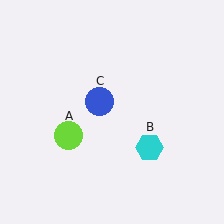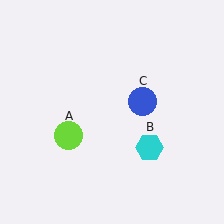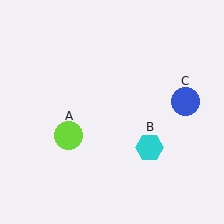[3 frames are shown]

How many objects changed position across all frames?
1 object changed position: blue circle (object C).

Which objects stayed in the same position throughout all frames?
Lime circle (object A) and cyan hexagon (object B) remained stationary.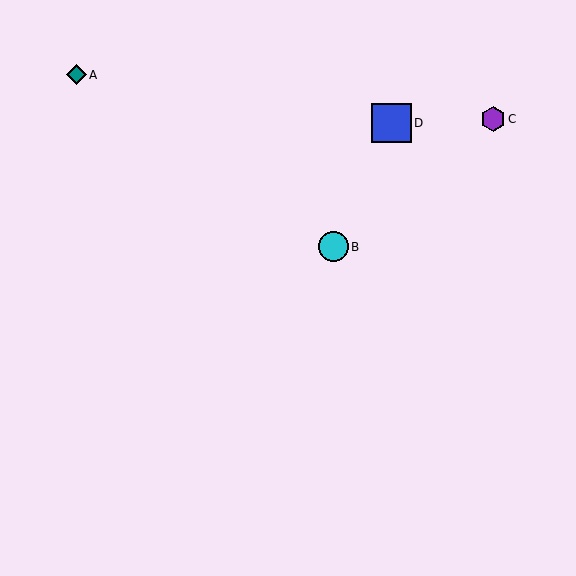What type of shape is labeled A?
Shape A is a teal diamond.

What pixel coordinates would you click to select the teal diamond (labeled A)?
Click at (76, 75) to select the teal diamond A.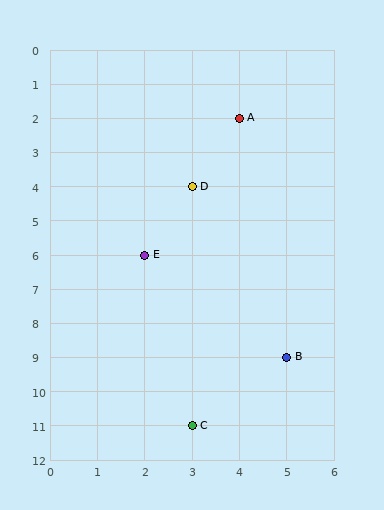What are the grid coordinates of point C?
Point C is at grid coordinates (3, 11).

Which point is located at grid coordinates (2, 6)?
Point E is at (2, 6).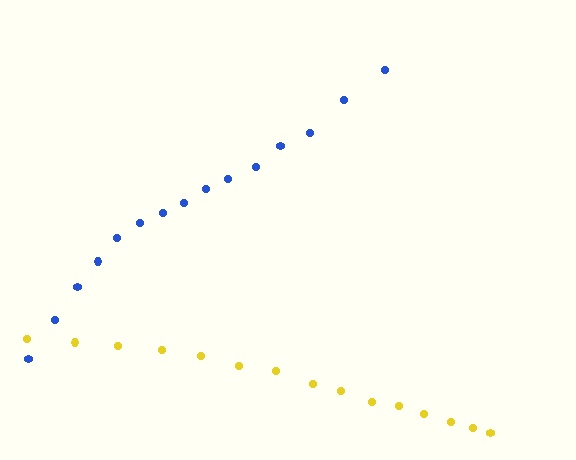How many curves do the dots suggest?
There are 2 distinct paths.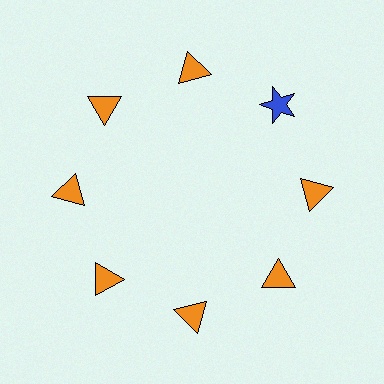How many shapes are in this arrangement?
There are 8 shapes arranged in a ring pattern.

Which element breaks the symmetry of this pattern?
The blue star at roughly the 2 o'clock position breaks the symmetry. All other shapes are orange triangles.